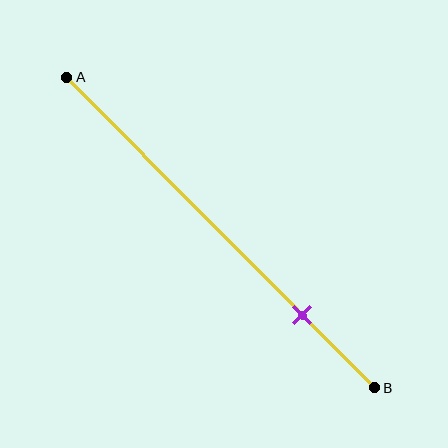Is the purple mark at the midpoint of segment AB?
No, the mark is at about 75% from A, not at the 50% midpoint.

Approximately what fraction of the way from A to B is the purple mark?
The purple mark is approximately 75% of the way from A to B.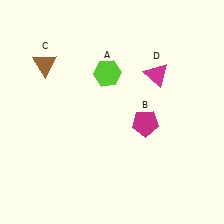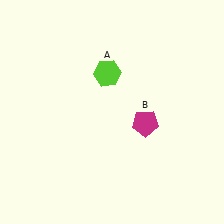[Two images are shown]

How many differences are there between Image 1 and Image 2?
There are 2 differences between the two images.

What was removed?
The brown triangle (C), the magenta triangle (D) were removed in Image 2.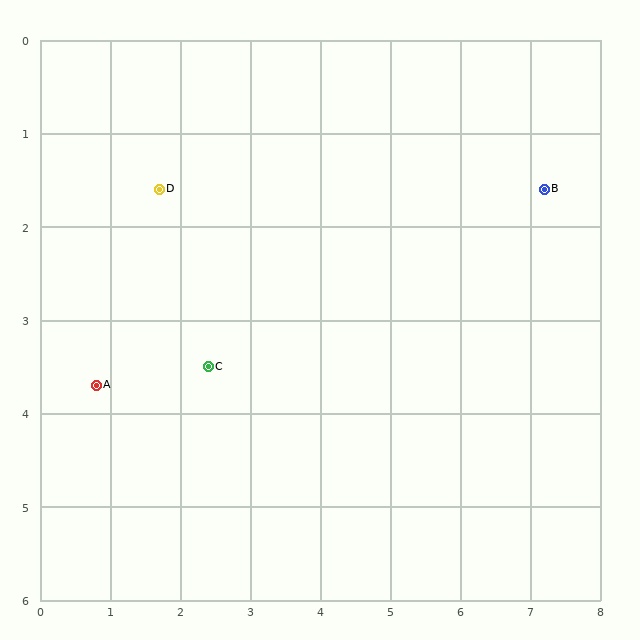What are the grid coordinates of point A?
Point A is at approximately (0.8, 3.7).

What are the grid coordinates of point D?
Point D is at approximately (1.7, 1.6).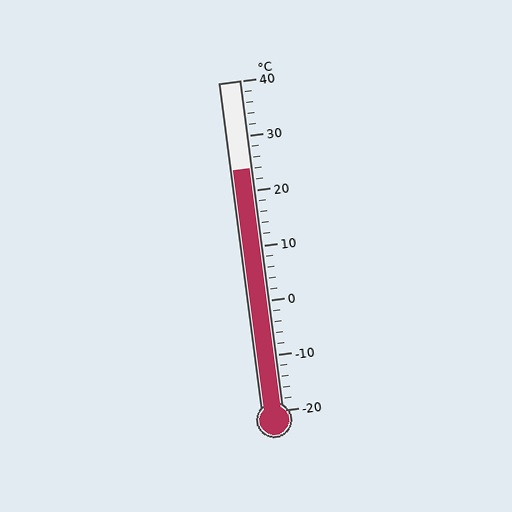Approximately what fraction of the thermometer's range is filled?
The thermometer is filled to approximately 75% of its range.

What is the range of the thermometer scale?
The thermometer scale ranges from -20°C to 40°C.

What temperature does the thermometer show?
The thermometer shows approximately 24°C.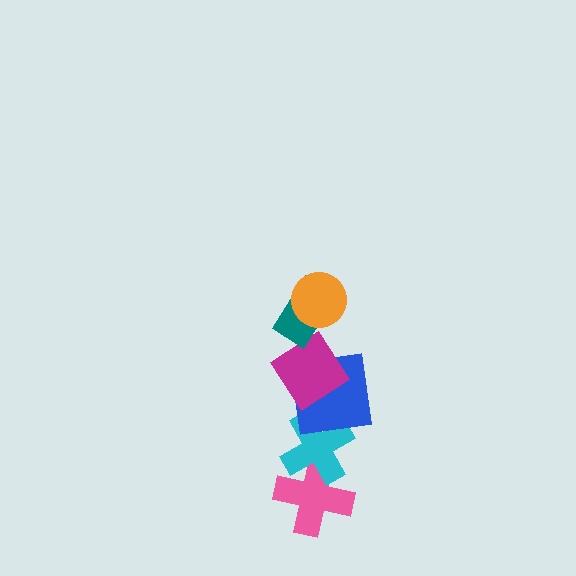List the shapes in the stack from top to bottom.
From top to bottom: the orange circle, the teal rectangle, the magenta diamond, the blue square, the cyan cross, the pink cross.